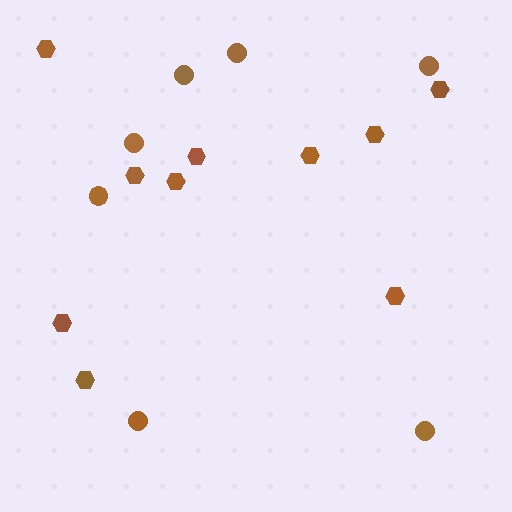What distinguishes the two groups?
There are 2 groups: one group of circles (7) and one group of hexagons (10).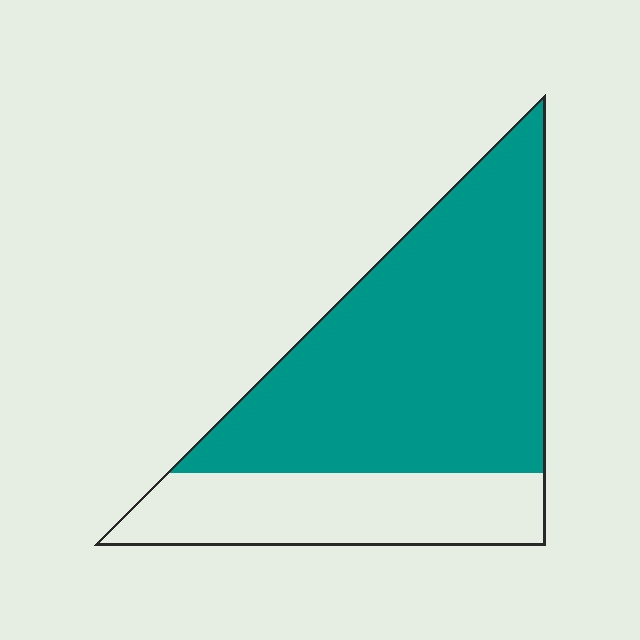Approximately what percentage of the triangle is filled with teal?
Approximately 70%.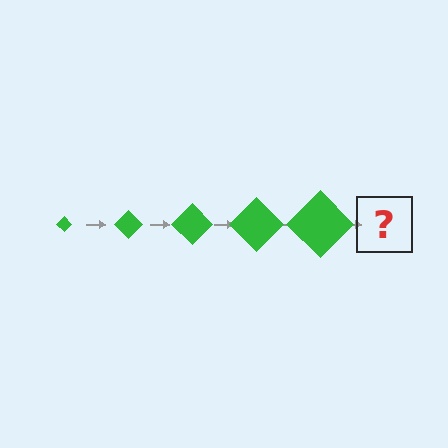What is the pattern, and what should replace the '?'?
The pattern is that the diamond gets progressively larger each step. The '?' should be a green diamond, larger than the previous one.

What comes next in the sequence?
The next element should be a green diamond, larger than the previous one.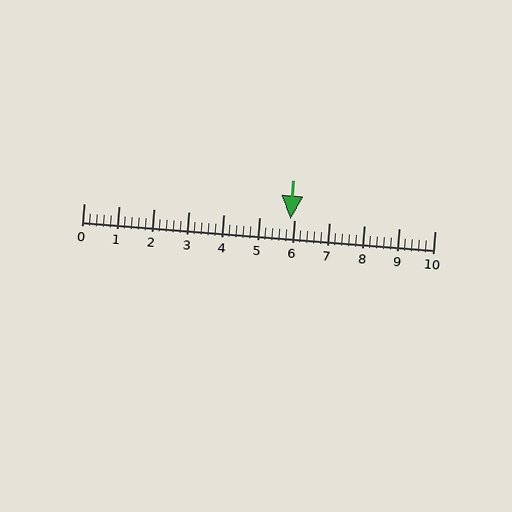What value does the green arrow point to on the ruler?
The green arrow points to approximately 5.9.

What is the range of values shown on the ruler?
The ruler shows values from 0 to 10.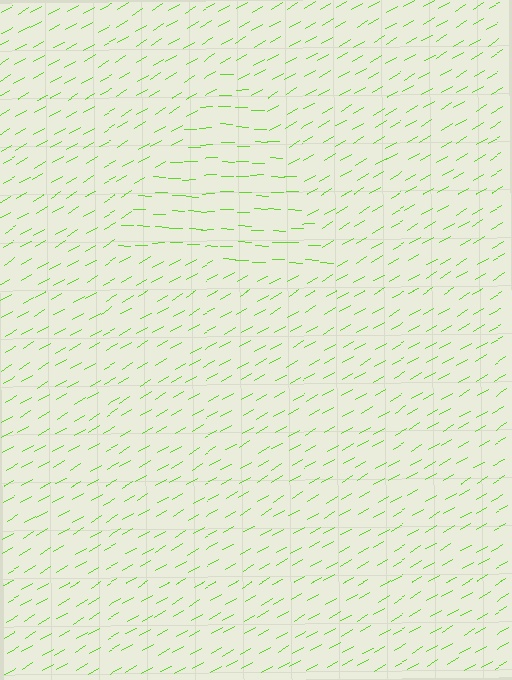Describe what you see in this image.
The image is filled with small lime line segments. A triangle region in the image has lines oriented differently from the surrounding lines, creating a visible texture boundary.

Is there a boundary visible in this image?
Yes, there is a texture boundary formed by a change in line orientation.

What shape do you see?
I see a triangle.